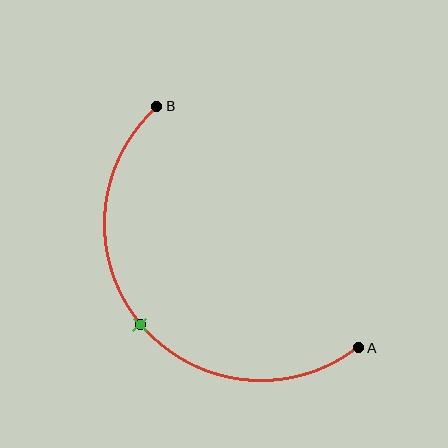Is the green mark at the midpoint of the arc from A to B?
Yes. The green mark lies on the arc at equal arc-length from both A and B — it is the arc midpoint.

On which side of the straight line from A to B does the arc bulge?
The arc bulges below and to the left of the straight line connecting A and B.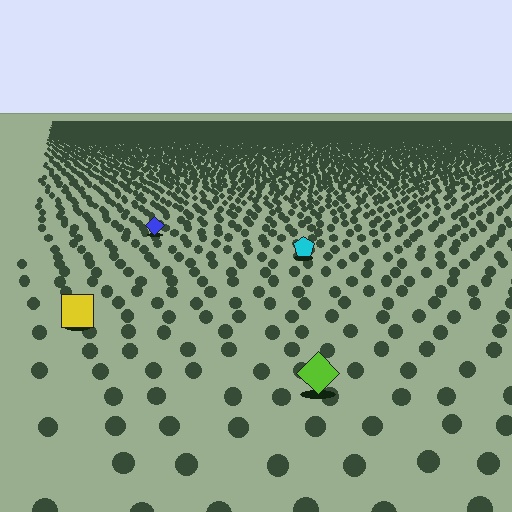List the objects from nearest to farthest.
From nearest to farthest: the lime diamond, the yellow square, the cyan pentagon, the blue diamond.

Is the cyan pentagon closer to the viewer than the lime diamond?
No. The lime diamond is closer — you can tell from the texture gradient: the ground texture is coarser near it.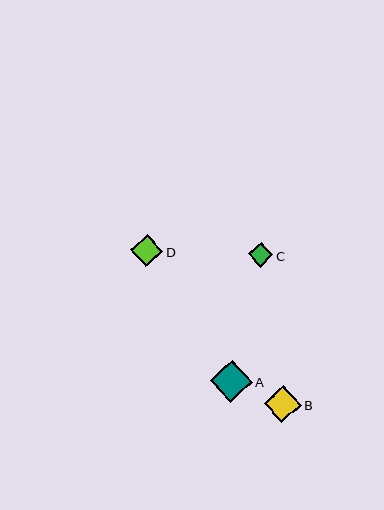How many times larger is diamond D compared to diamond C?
Diamond D is approximately 1.3 times the size of diamond C.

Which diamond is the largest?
Diamond A is the largest with a size of approximately 42 pixels.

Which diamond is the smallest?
Diamond C is the smallest with a size of approximately 24 pixels.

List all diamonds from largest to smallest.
From largest to smallest: A, B, D, C.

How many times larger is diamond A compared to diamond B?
Diamond A is approximately 1.1 times the size of diamond B.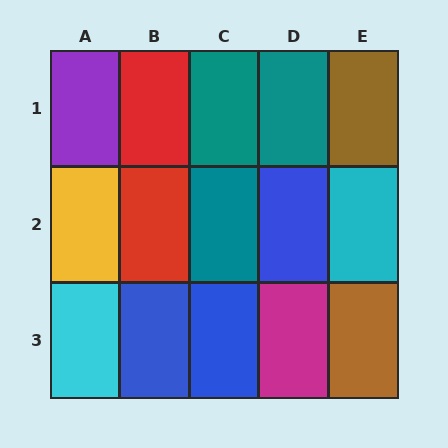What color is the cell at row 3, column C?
Blue.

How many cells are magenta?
1 cell is magenta.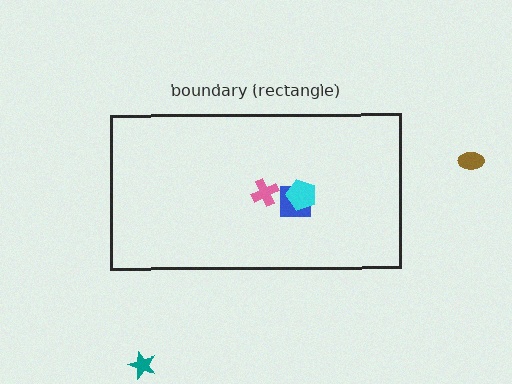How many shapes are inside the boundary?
3 inside, 2 outside.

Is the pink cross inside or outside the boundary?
Inside.